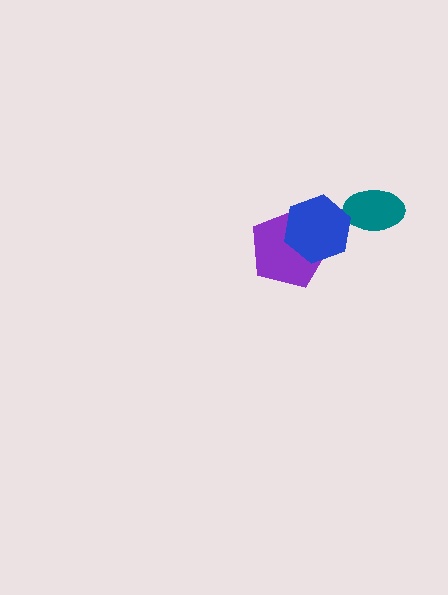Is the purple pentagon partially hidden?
Yes, it is partially covered by another shape.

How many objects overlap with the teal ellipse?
1 object overlaps with the teal ellipse.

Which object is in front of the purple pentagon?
The blue hexagon is in front of the purple pentagon.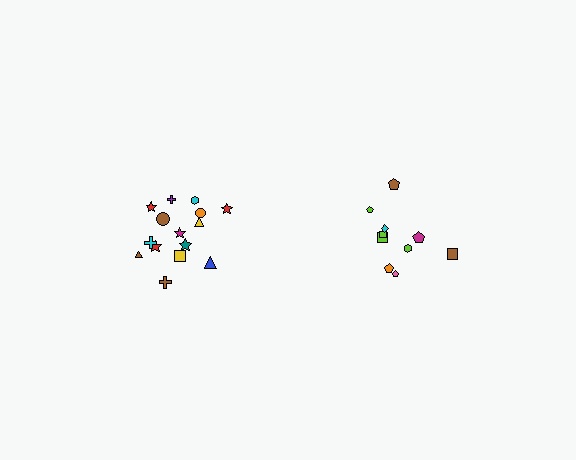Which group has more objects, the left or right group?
The left group.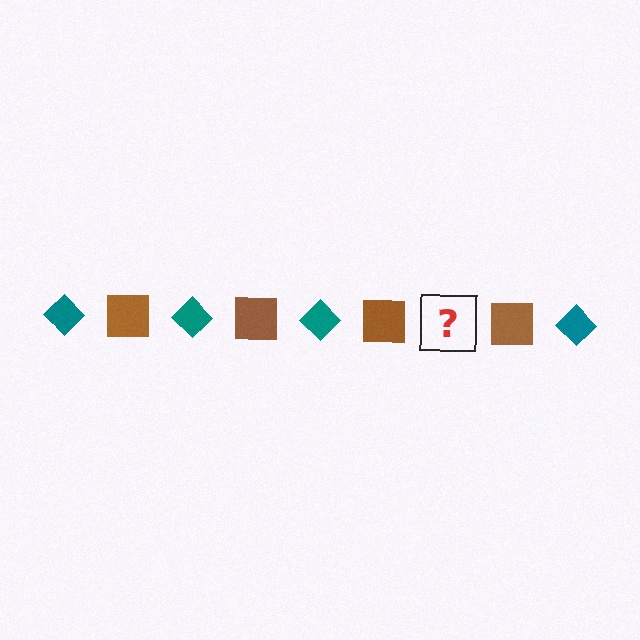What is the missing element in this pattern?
The missing element is a teal diamond.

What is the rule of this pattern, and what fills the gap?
The rule is that the pattern alternates between teal diamond and brown square. The gap should be filled with a teal diamond.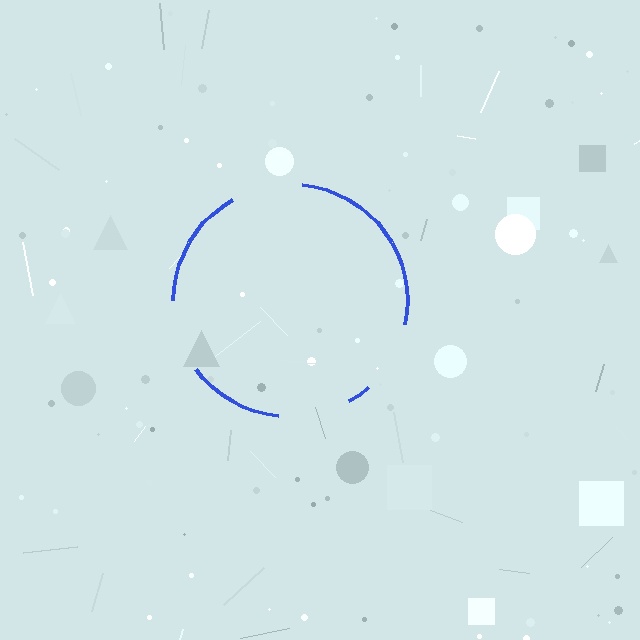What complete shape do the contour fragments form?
The contour fragments form a circle.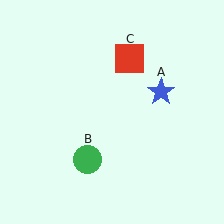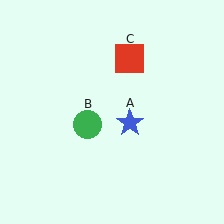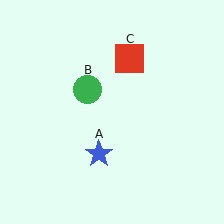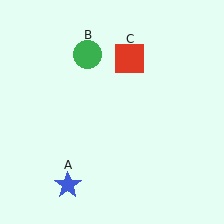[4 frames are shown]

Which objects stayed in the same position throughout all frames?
Red square (object C) remained stationary.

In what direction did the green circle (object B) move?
The green circle (object B) moved up.